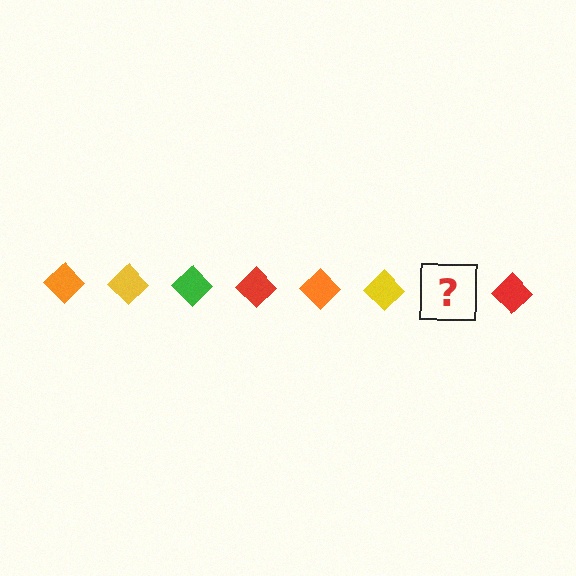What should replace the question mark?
The question mark should be replaced with a green diamond.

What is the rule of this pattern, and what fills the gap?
The rule is that the pattern cycles through orange, yellow, green, red diamonds. The gap should be filled with a green diamond.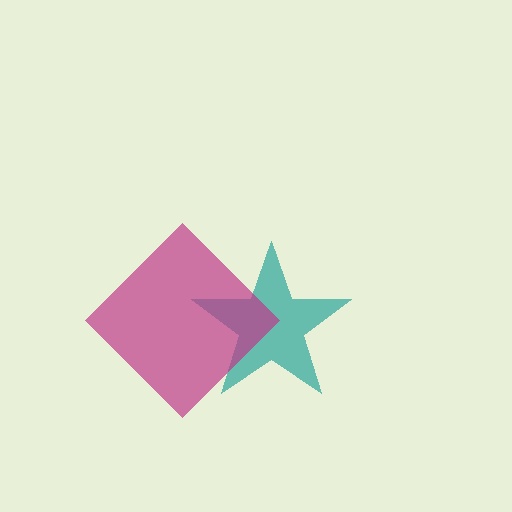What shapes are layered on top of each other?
The layered shapes are: a teal star, a magenta diamond.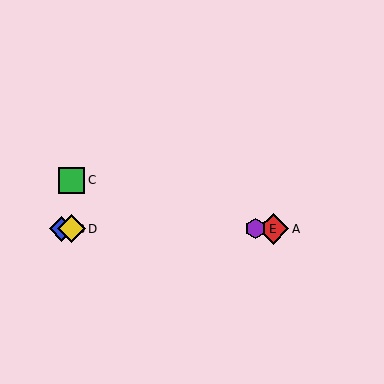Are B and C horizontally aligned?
No, B is at y≈229 and C is at y≈180.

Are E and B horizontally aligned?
Yes, both are at y≈229.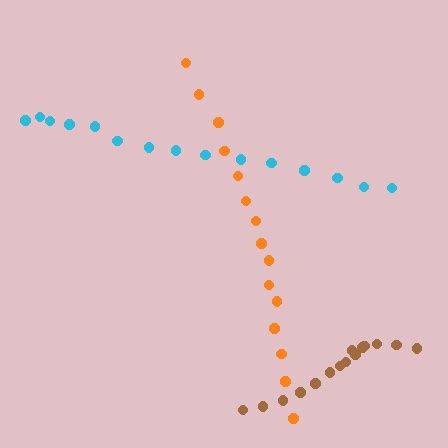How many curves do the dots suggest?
There are 3 distinct paths.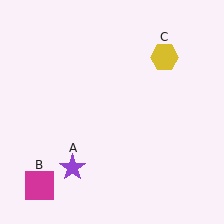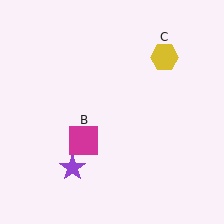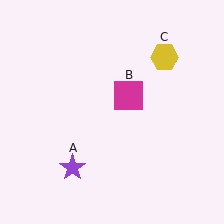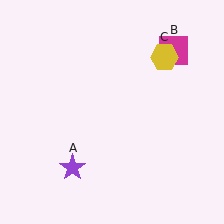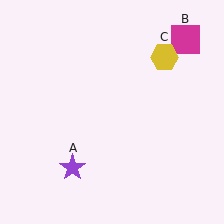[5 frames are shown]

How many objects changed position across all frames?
1 object changed position: magenta square (object B).